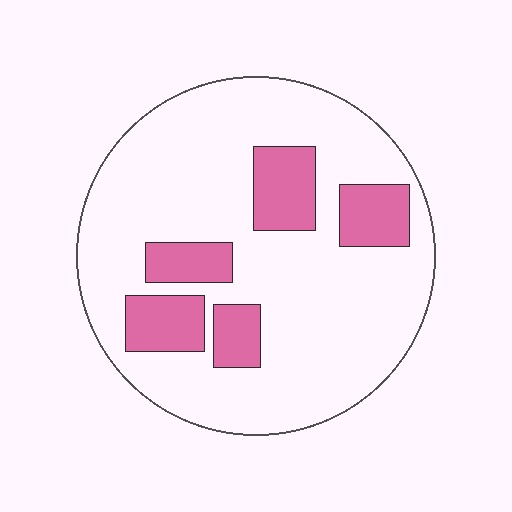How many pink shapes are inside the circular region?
5.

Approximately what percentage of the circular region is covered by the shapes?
Approximately 20%.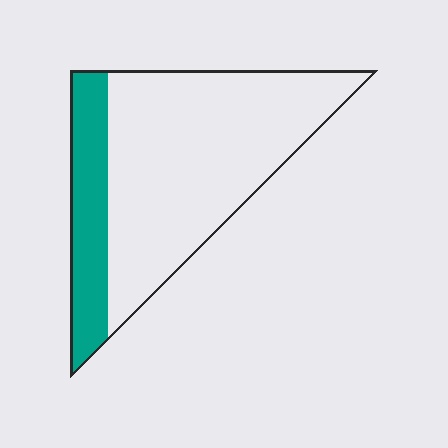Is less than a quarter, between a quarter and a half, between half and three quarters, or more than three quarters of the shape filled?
Less than a quarter.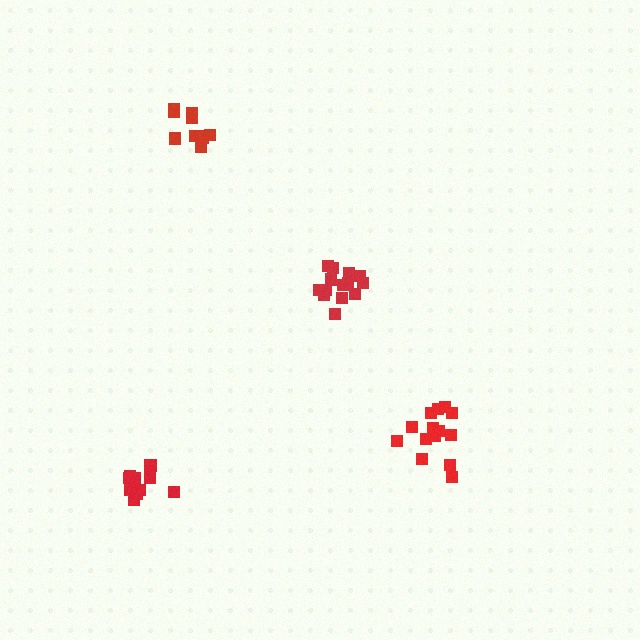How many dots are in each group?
Group 1: 10 dots, Group 2: 14 dots, Group 3: 14 dots, Group 4: 10 dots (48 total).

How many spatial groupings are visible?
There are 4 spatial groupings.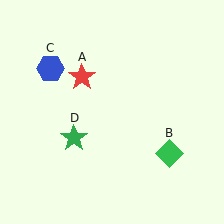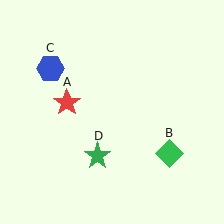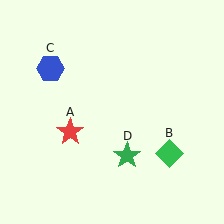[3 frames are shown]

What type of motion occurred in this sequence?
The red star (object A), green star (object D) rotated counterclockwise around the center of the scene.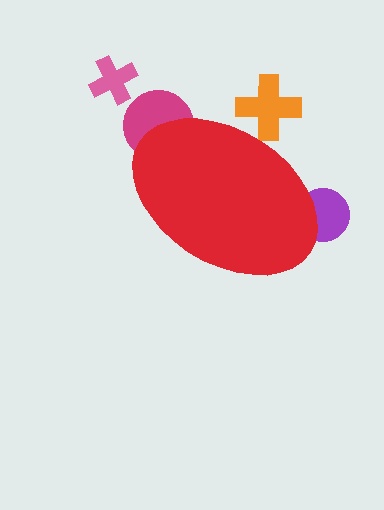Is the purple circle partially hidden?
Yes, the purple circle is partially hidden behind the red ellipse.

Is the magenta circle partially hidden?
Yes, the magenta circle is partially hidden behind the red ellipse.